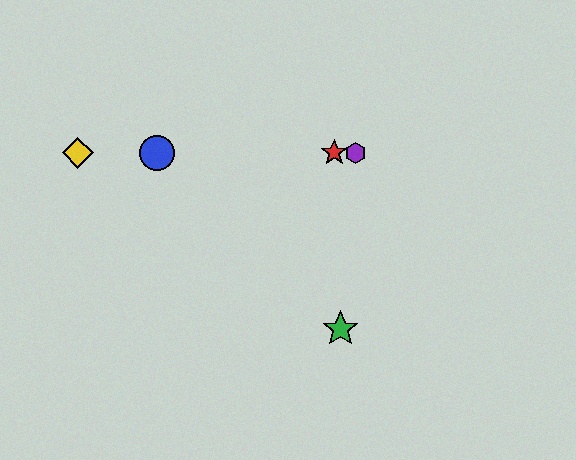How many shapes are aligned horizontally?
4 shapes (the red star, the blue circle, the yellow diamond, the purple hexagon) are aligned horizontally.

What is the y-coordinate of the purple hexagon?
The purple hexagon is at y≈153.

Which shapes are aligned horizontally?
The red star, the blue circle, the yellow diamond, the purple hexagon are aligned horizontally.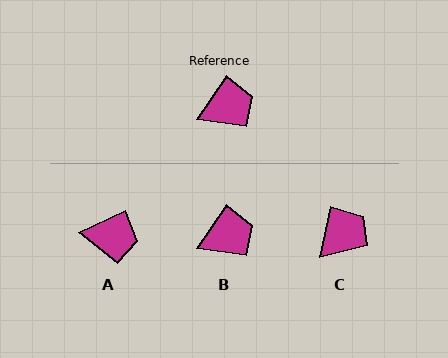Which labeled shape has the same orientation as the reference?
B.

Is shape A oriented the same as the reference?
No, it is off by about 31 degrees.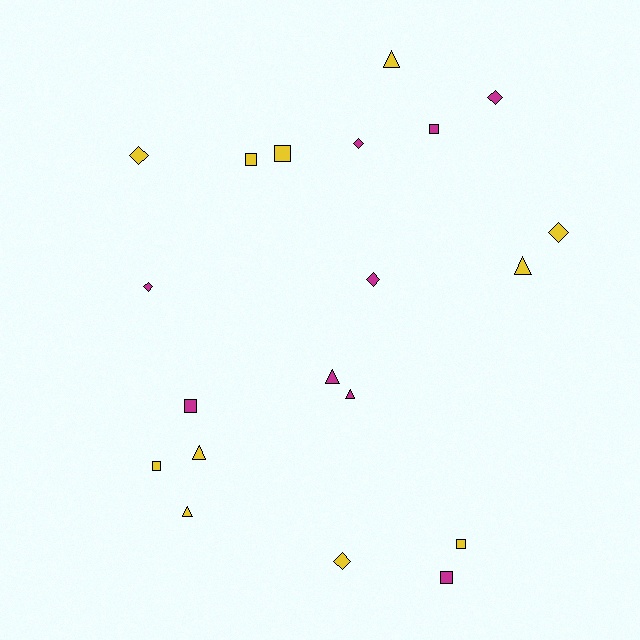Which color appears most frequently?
Yellow, with 11 objects.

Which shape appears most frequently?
Diamond, with 7 objects.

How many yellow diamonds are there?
There are 3 yellow diamonds.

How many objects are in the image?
There are 20 objects.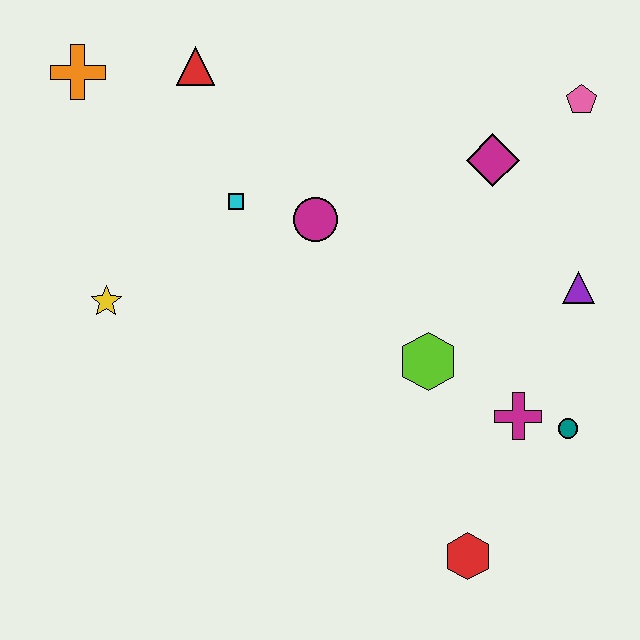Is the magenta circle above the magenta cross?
Yes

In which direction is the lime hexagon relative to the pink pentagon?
The lime hexagon is below the pink pentagon.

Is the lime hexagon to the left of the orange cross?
No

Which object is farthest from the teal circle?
The orange cross is farthest from the teal circle.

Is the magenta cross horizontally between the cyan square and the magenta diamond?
No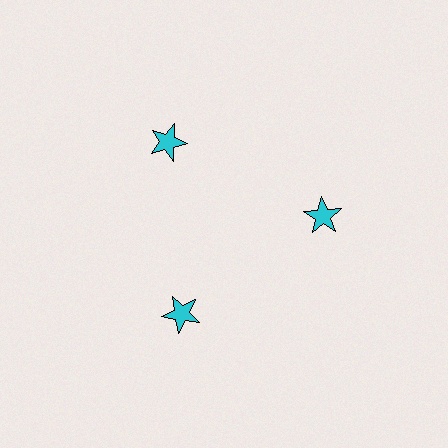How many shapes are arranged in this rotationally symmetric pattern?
There are 3 shapes, arranged in 3 groups of 1.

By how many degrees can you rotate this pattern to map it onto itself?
The pattern maps onto itself every 120 degrees of rotation.